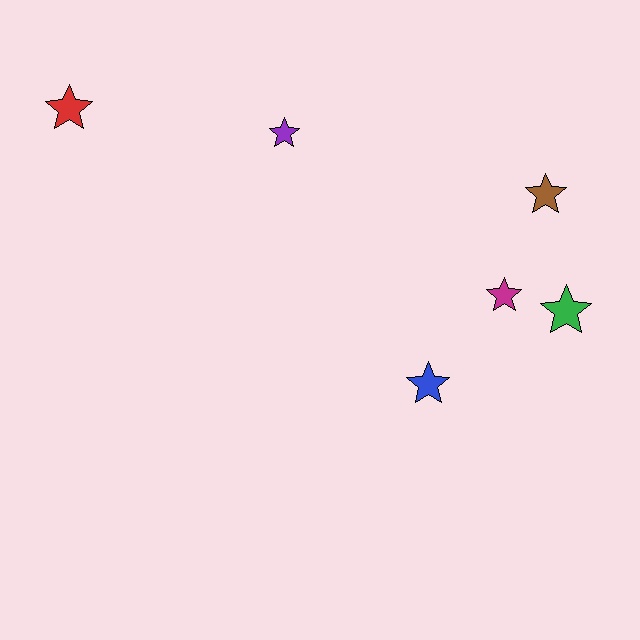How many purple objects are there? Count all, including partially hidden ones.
There is 1 purple object.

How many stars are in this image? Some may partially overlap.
There are 6 stars.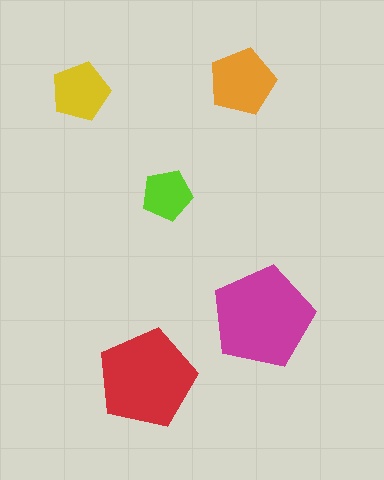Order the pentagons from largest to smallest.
the magenta one, the red one, the orange one, the yellow one, the lime one.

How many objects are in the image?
There are 5 objects in the image.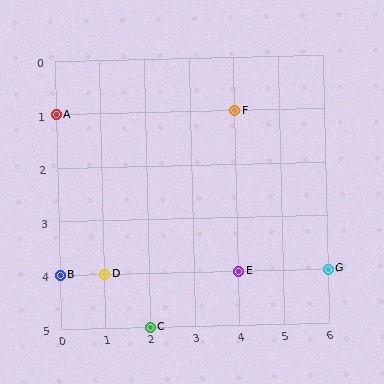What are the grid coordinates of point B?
Point B is at grid coordinates (0, 4).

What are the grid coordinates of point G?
Point G is at grid coordinates (6, 4).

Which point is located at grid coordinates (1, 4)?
Point D is at (1, 4).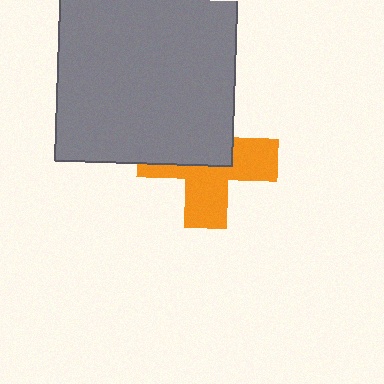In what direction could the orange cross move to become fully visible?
The orange cross could move down. That would shift it out from behind the gray square entirely.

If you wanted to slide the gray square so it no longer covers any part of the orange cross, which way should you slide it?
Slide it up — that is the most direct way to separate the two shapes.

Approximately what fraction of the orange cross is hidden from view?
Roughly 48% of the orange cross is hidden behind the gray square.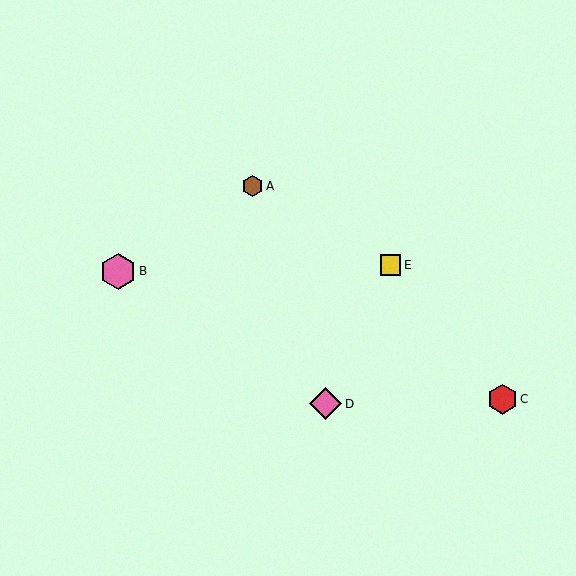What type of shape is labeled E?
Shape E is a yellow square.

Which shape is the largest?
The pink hexagon (labeled B) is the largest.